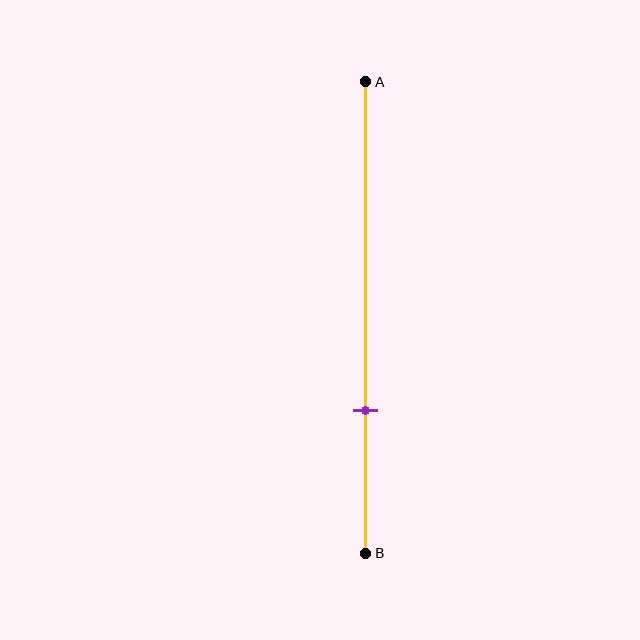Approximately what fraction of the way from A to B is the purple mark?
The purple mark is approximately 70% of the way from A to B.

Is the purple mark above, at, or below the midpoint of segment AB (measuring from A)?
The purple mark is below the midpoint of segment AB.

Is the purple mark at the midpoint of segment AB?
No, the mark is at about 70% from A, not at the 50% midpoint.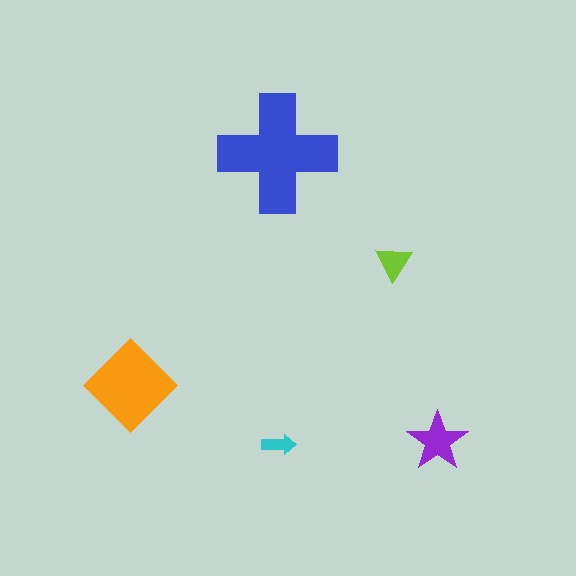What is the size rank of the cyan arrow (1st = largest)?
5th.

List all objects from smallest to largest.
The cyan arrow, the lime triangle, the purple star, the orange diamond, the blue cross.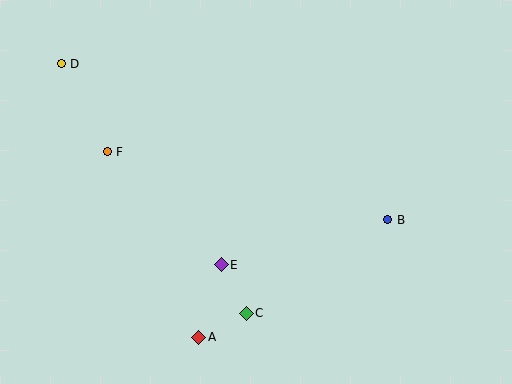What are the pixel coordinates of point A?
Point A is at (199, 337).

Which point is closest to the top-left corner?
Point D is closest to the top-left corner.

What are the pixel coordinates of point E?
Point E is at (221, 265).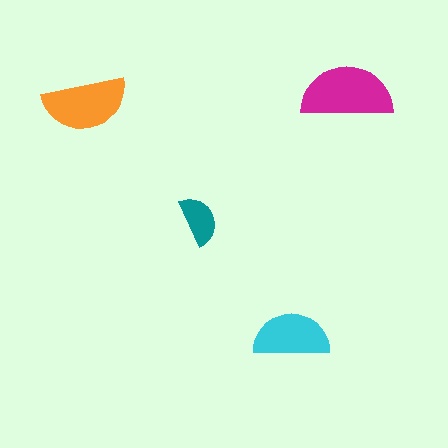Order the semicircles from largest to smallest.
the magenta one, the orange one, the cyan one, the teal one.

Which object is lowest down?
The cyan semicircle is bottommost.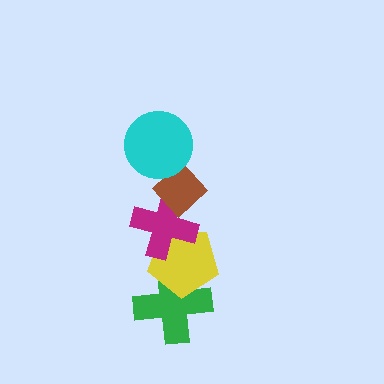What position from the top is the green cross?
The green cross is 5th from the top.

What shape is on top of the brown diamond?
The cyan circle is on top of the brown diamond.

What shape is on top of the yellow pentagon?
The magenta cross is on top of the yellow pentagon.